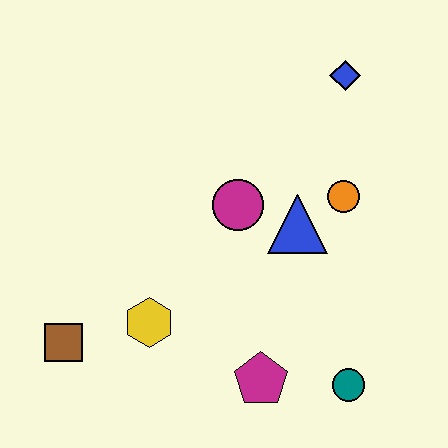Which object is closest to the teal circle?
The magenta pentagon is closest to the teal circle.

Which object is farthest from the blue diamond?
The brown square is farthest from the blue diamond.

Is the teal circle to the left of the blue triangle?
No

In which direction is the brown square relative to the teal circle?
The brown square is to the left of the teal circle.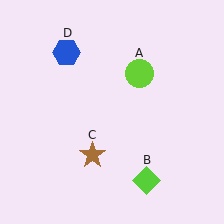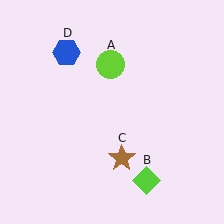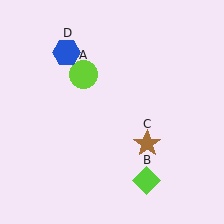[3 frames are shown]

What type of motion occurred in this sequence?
The lime circle (object A), brown star (object C) rotated counterclockwise around the center of the scene.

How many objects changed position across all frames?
2 objects changed position: lime circle (object A), brown star (object C).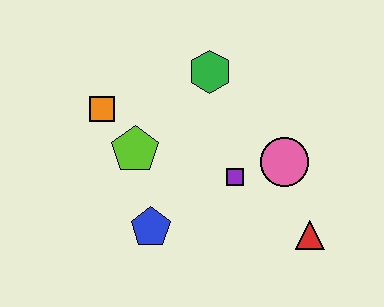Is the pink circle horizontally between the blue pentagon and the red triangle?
Yes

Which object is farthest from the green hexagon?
The red triangle is farthest from the green hexagon.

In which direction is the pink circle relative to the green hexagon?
The pink circle is below the green hexagon.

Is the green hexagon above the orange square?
Yes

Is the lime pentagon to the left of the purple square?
Yes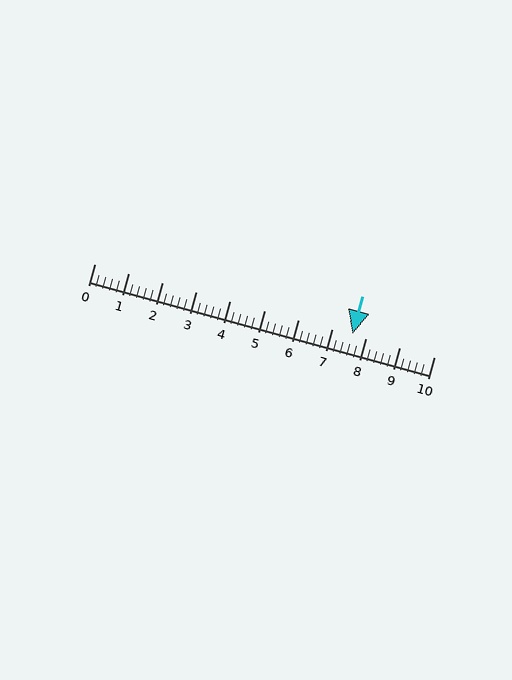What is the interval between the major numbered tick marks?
The major tick marks are spaced 1 units apart.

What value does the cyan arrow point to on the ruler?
The cyan arrow points to approximately 7.6.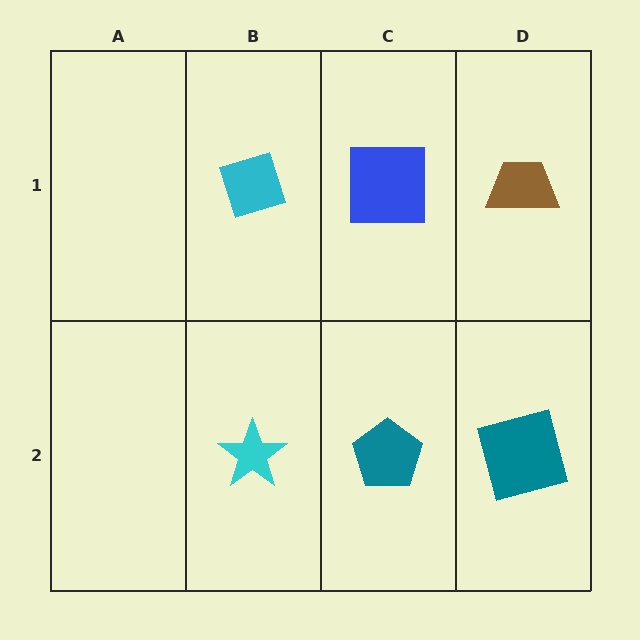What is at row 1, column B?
A cyan diamond.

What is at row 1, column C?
A blue square.